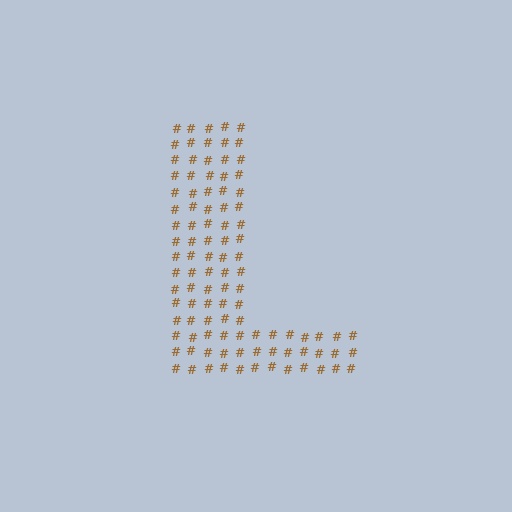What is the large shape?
The large shape is the letter L.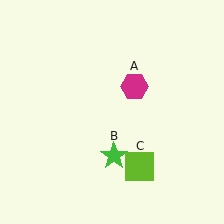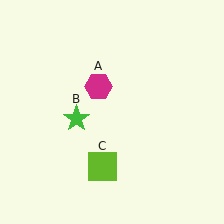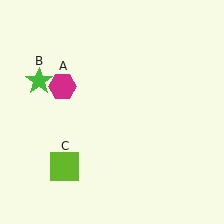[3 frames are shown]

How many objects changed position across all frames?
3 objects changed position: magenta hexagon (object A), green star (object B), lime square (object C).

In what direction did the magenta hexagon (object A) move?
The magenta hexagon (object A) moved left.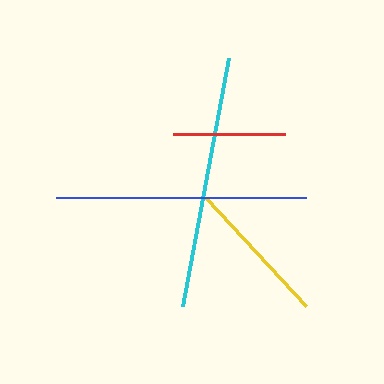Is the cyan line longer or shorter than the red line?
The cyan line is longer than the red line.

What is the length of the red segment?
The red segment is approximately 113 pixels long.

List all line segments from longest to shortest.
From longest to shortest: cyan, blue, yellow, red.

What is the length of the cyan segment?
The cyan segment is approximately 253 pixels long.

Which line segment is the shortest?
The red line is the shortest at approximately 113 pixels.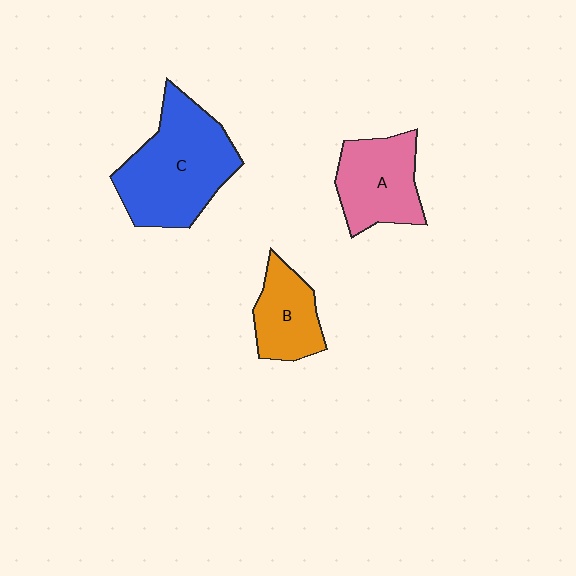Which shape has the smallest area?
Shape B (orange).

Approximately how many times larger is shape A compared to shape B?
Approximately 1.3 times.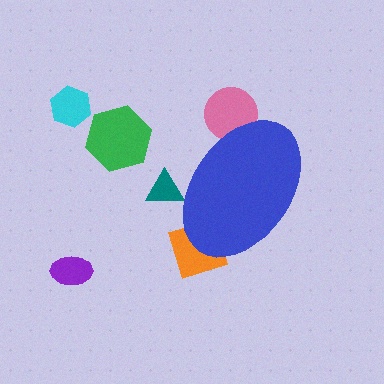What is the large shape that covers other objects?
A blue ellipse.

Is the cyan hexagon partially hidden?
No, the cyan hexagon is fully visible.